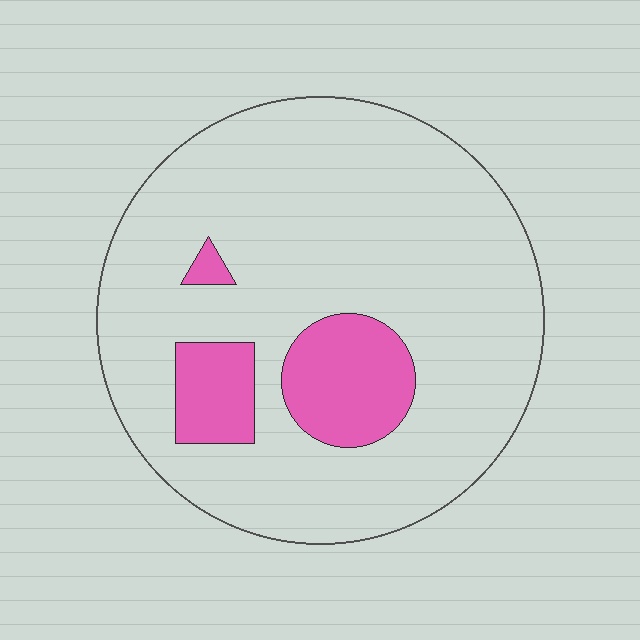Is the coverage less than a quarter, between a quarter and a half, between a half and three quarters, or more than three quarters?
Less than a quarter.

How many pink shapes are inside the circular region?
3.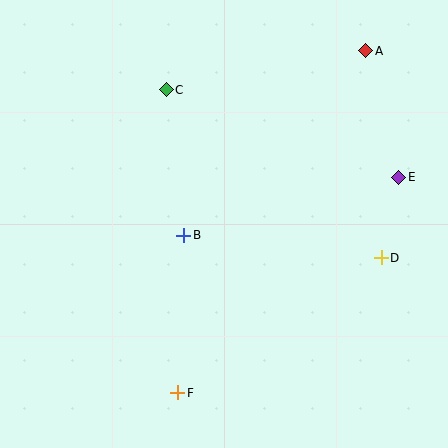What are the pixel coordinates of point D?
Point D is at (381, 258).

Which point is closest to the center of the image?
Point B at (184, 235) is closest to the center.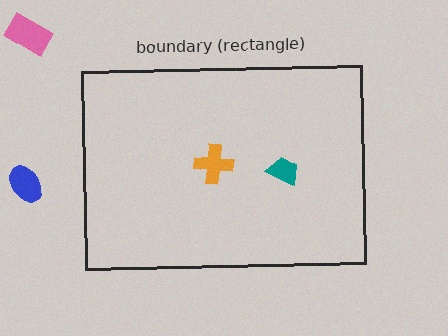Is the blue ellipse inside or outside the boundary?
Outside.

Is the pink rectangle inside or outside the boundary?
Outside.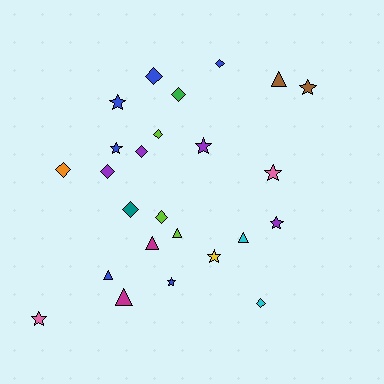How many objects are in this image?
There are 25 objects.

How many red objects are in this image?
There are no red objects.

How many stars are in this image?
There are 9 stars.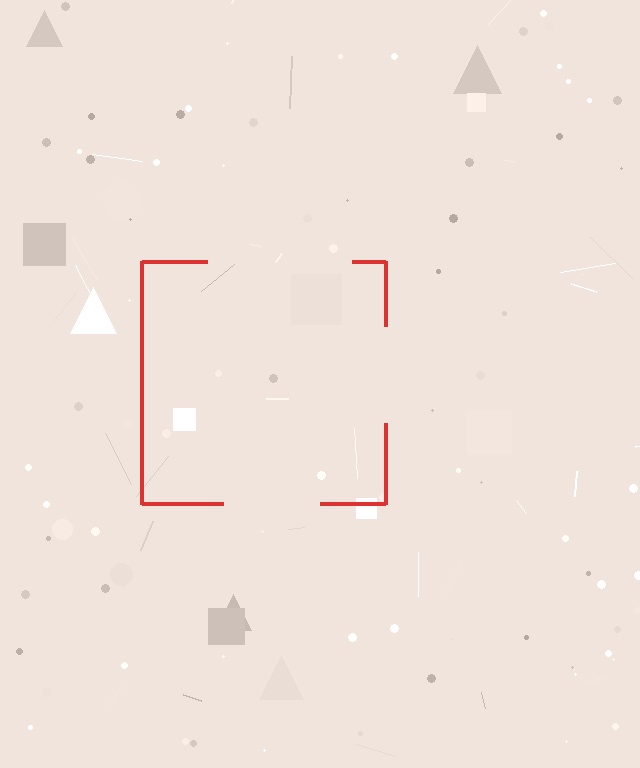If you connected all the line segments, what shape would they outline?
They would outline a square.